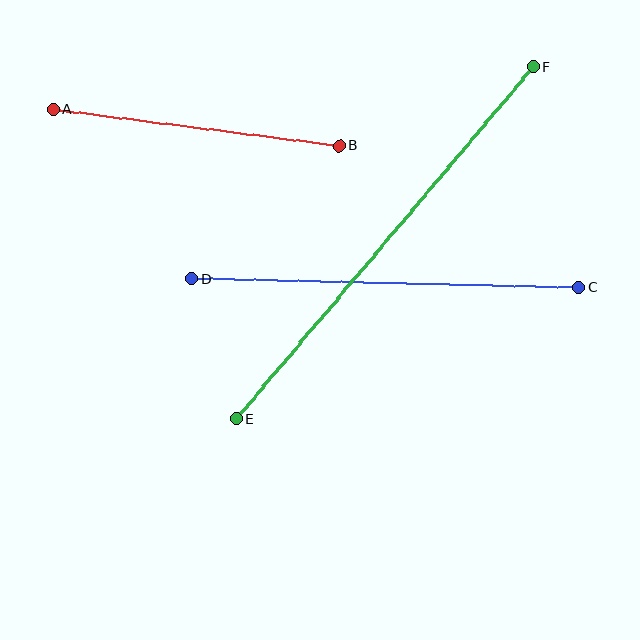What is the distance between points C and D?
The distance is approximately 388 pixels.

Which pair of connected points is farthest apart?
Points E and F are farthest apart.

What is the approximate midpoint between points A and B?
The midpoint is at approximately (196, 128) pixels.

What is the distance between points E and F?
The distance is approximately 460 pixels.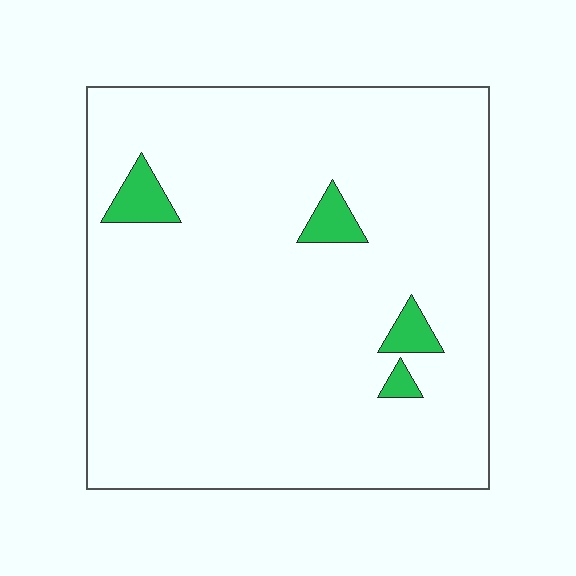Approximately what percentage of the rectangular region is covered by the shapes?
Approximately 5%.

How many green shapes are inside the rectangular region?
4.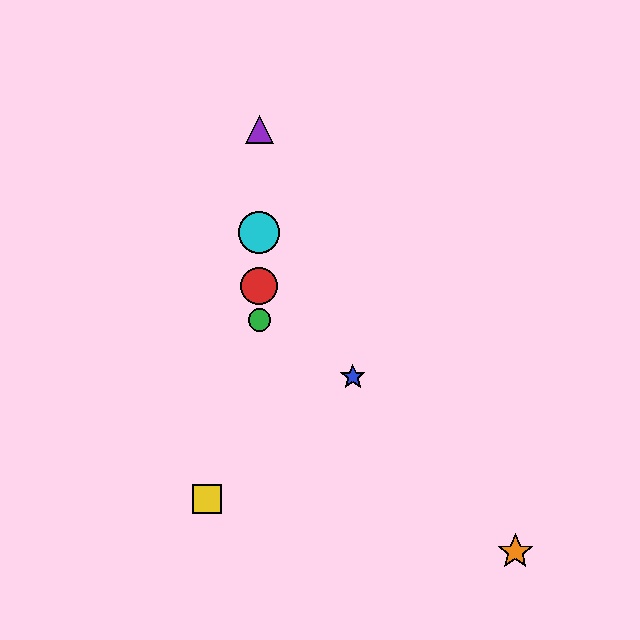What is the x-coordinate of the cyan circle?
The cyan circle is at x≈259.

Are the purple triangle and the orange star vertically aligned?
No, the purple triangle is at x≈259 and the orange star is at x≈515.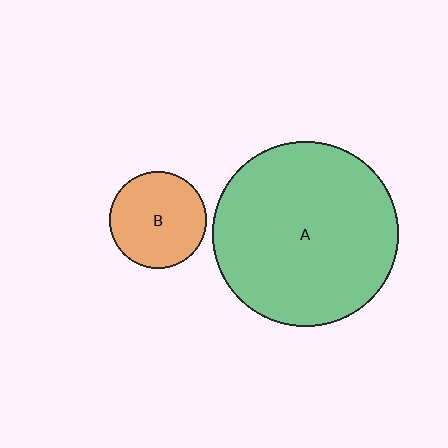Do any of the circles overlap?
No, none of the circles overlap.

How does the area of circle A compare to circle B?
Approximately 3.6 times.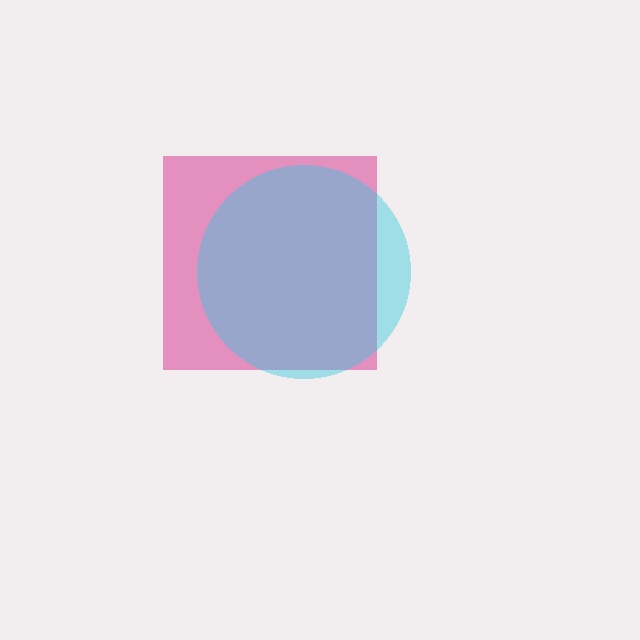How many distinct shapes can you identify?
There are 2 distinct shapes: a magenta square, a cyan circle.